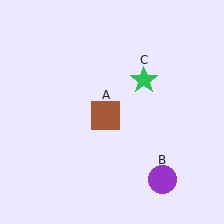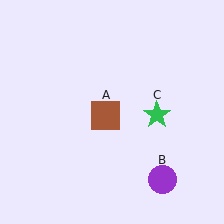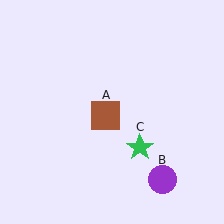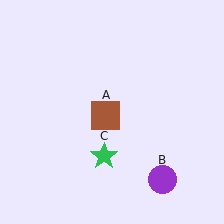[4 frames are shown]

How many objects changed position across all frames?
1 object changed position: green star (object C).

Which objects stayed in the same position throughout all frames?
Brown square (object A) and purple circle (object B) remained stationary.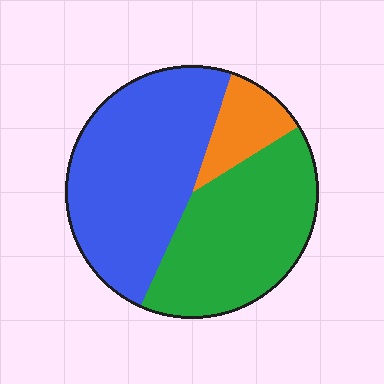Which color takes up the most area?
Blue, at roughly 50%.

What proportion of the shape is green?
Green covers roughly 40% of the shape.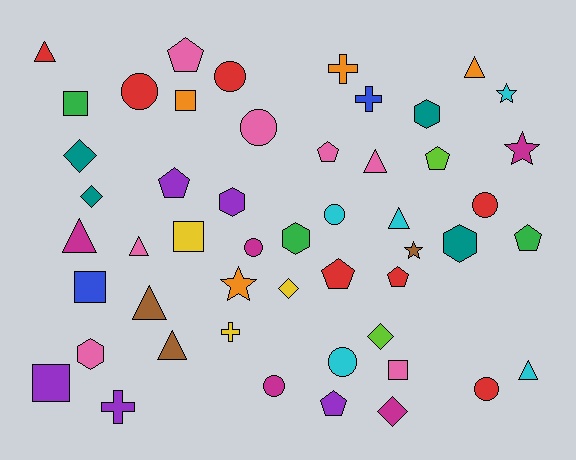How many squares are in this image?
There are 6 squares.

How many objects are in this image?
There are 50 objects.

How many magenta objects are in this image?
There are 5 magenta objects.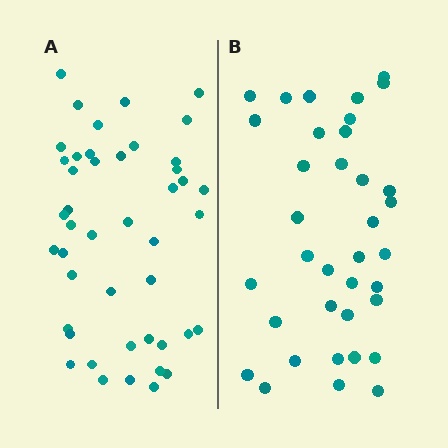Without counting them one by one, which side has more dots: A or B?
Region A (the left region) has more dots.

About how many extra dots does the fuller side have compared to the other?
Region A has roughly 8 or so more dots than region B.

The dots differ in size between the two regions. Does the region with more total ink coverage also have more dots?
No. Region B has more total ink coverage because its dots are larger, but region A actually contains more individual dots. Total area can be misleading — the number of items is what matters here.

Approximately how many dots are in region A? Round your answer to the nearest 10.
About 40 dots. (The exact count is 45, which rounds to 40.)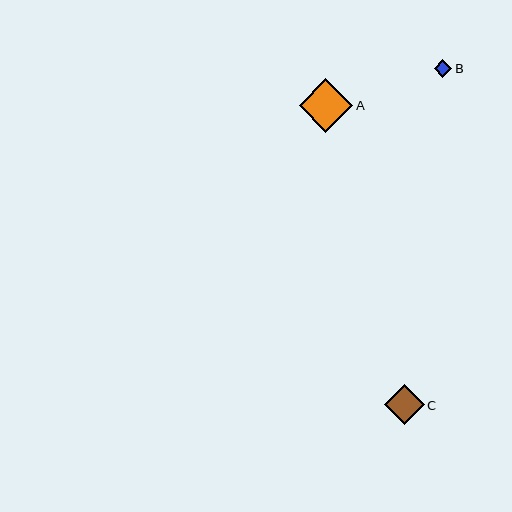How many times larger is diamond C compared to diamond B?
Diamond C is approximately 2.3 times the size of diamond B.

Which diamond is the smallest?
Diamond B is the smallest with a size of approximately 18 pixels.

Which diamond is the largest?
Diamond A is the largest with a size of approximately 54 pixels.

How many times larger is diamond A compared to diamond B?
Diamond A is approximately 3.1 times the size of diamond B.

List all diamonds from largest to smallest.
From largest to smallest: A, C, B.